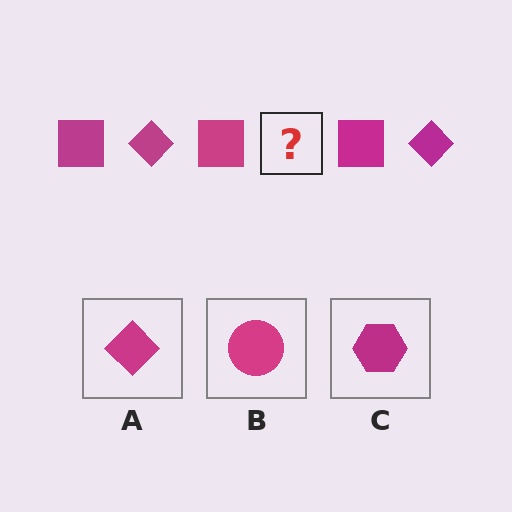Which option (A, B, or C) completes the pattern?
A.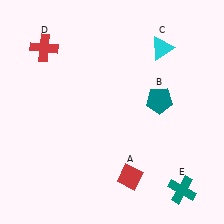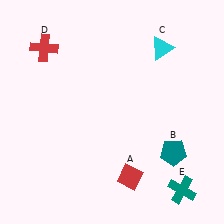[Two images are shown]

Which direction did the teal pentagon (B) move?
The teal pentagon (B) moved down.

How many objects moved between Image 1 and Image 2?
1 object moved between the two images.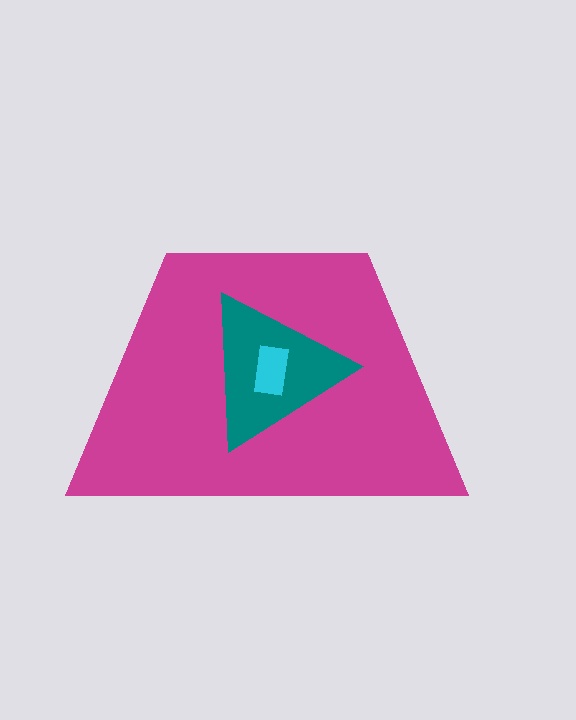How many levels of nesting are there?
3.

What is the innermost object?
The cyan rectangle.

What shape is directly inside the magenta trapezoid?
The teal triangle.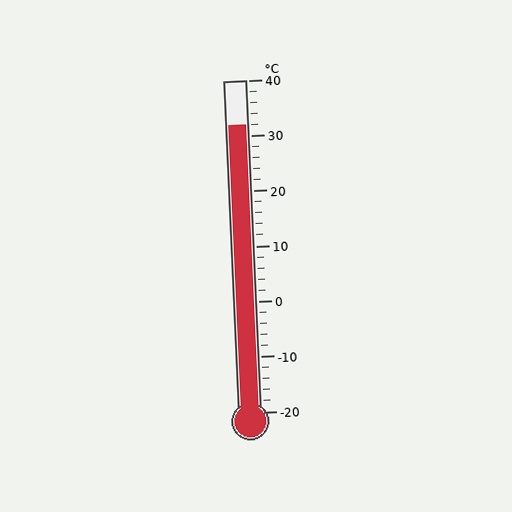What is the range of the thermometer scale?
The thermometer scale ranges from -20°C to 40°C.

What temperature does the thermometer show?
The thermometer shows approximately 32°C.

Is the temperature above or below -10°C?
The temperature is above -10°C.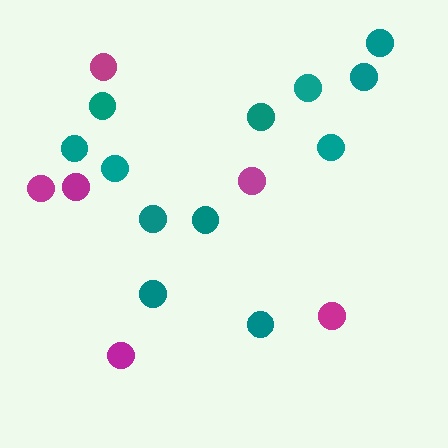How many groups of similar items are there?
There are 2 groups: one group of magenta circles (6) and one group of teal circles (12).